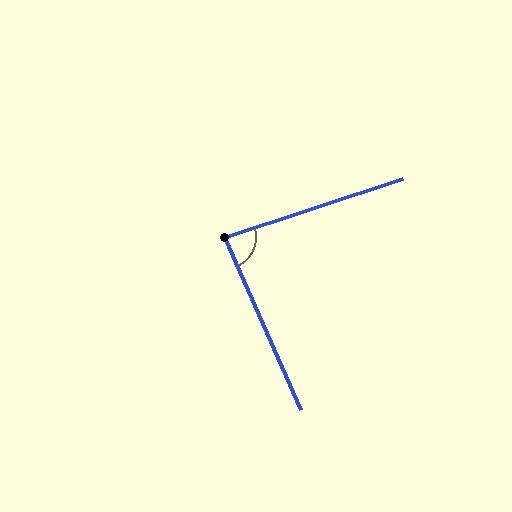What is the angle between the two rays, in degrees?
Approximately 84 degrees.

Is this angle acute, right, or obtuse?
It is acute.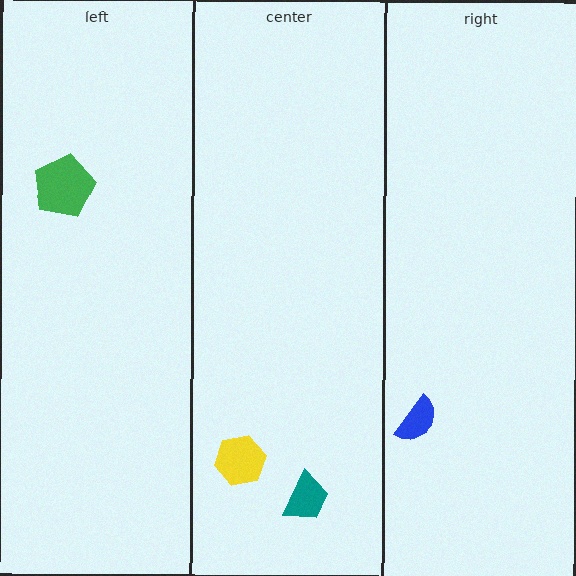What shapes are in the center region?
The yellow hexagon, the teal trapezoid.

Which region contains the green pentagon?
The left region.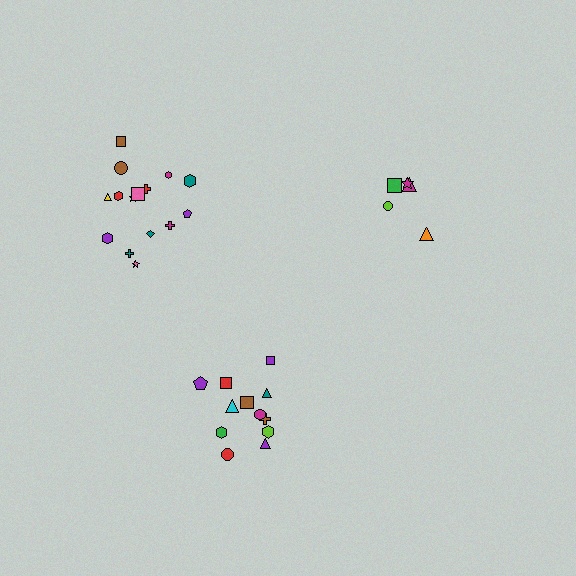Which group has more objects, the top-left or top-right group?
The top-left group.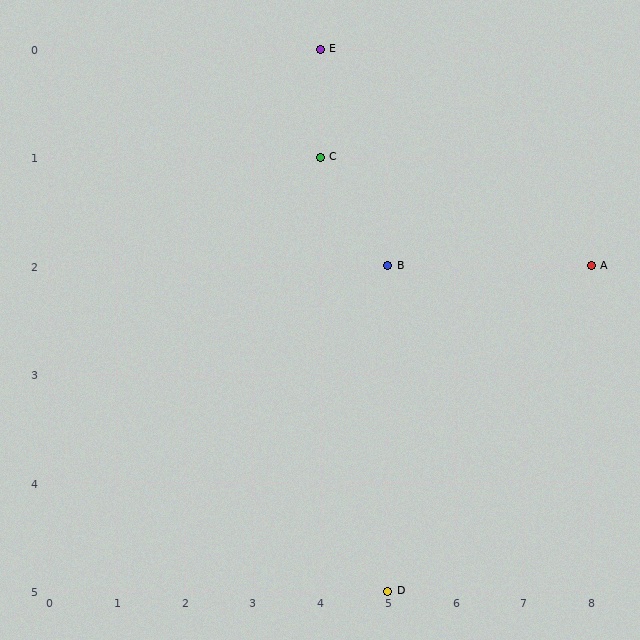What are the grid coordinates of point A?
Point A is at grid coordinates (8, 2).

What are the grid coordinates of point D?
Point D is at grid coordinates (5, 5).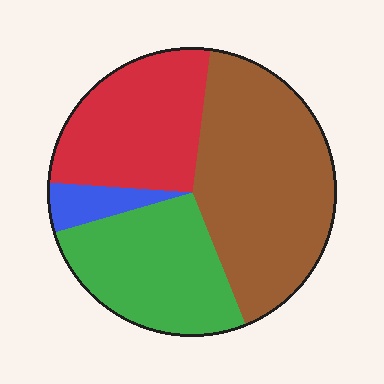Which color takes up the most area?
Brown, at roughly 40%.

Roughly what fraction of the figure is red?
Red takes up about one quarter (1/4) of the figure.